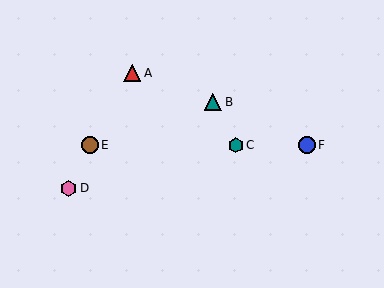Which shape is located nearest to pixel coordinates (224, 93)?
The teal triangle (labeled B) at (213, 102) is nearest to that location.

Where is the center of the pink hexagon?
The center of the pink hexagon is at (69, 188).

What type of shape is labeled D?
Shape D is a pink hexagon.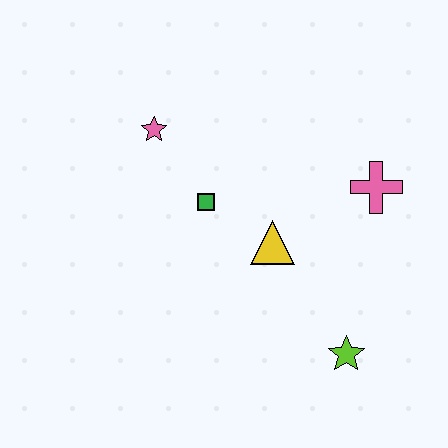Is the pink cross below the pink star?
Yes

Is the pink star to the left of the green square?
Yes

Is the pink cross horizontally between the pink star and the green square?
No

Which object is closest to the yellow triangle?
The green square is closest to the yellow triangle.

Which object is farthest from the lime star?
The pink star is farthest from the lime star.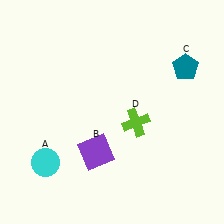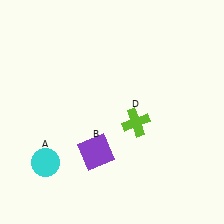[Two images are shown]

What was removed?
The teal pentagon (C) was removed in Image 2.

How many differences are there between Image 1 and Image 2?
There is 1 difference between the two images.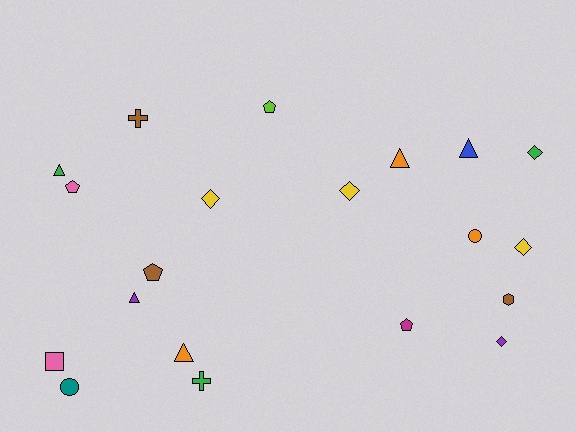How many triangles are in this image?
There are 5 triangles.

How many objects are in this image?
There are 20 objects.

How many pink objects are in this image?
There are 2 pink objects.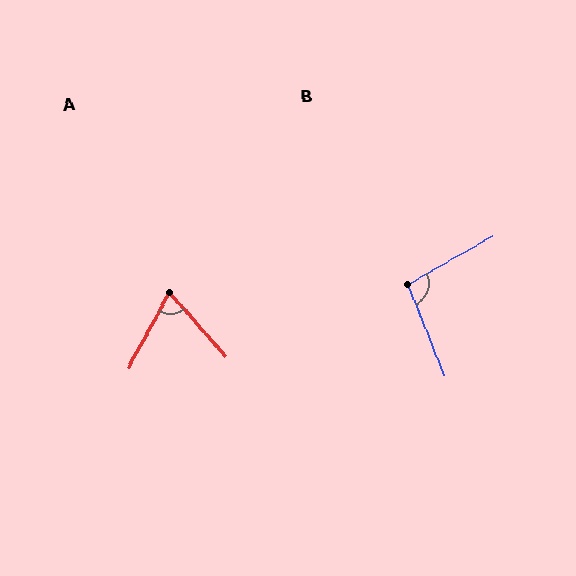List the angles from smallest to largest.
A (69°), B (98°).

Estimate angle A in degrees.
Approximately 69 degrees.